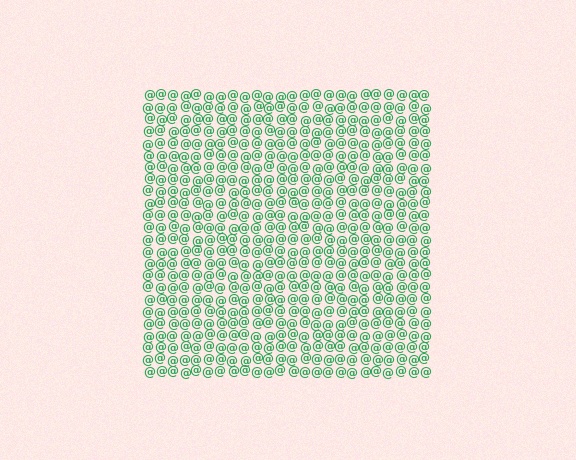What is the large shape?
The large shape is a square.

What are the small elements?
The small elements are at signs.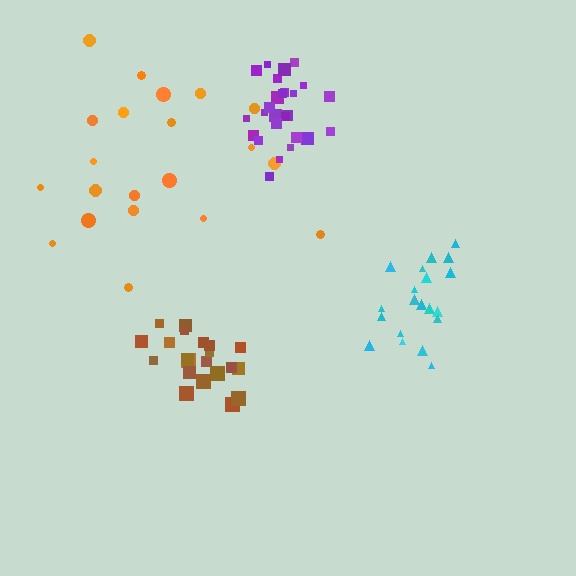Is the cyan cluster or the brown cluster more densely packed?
Brown.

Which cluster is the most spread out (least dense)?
Orange.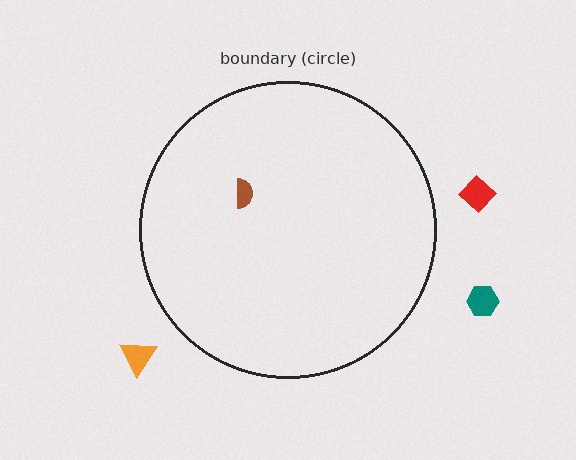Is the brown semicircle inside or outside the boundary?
Inside.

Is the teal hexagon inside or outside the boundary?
Outside.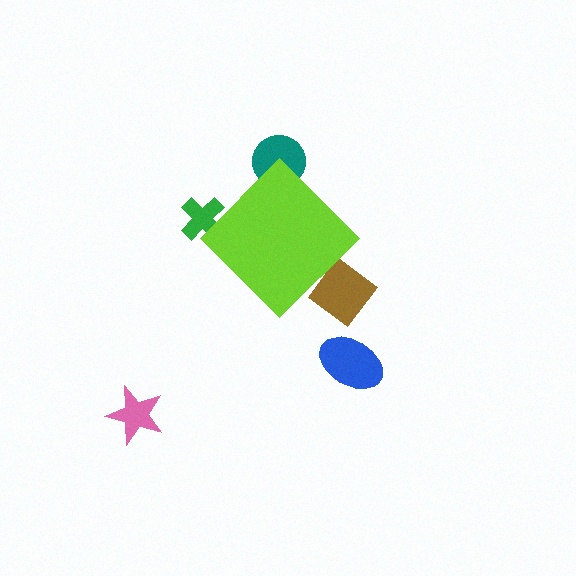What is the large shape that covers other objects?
A lime diamond.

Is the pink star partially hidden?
No, the pink star is fully visible.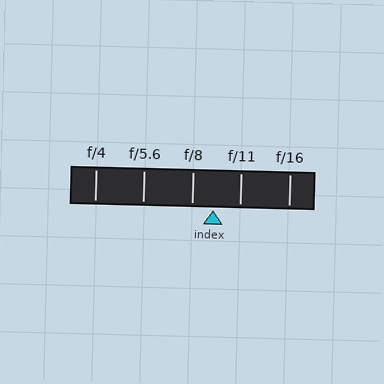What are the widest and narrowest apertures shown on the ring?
The widest aperture shown is f/4 and the narrowest is f/16.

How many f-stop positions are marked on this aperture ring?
There are 5 f-stop positions marked.